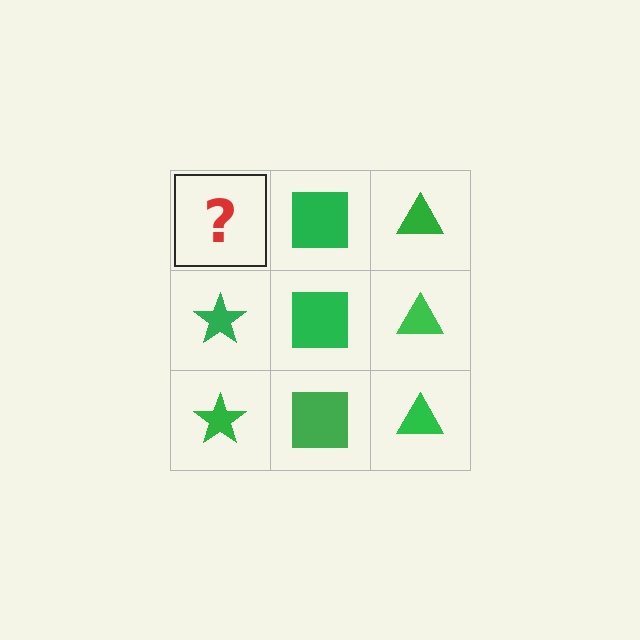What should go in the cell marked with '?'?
The missing cell should contain a green star.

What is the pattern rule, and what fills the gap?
The rule is that each column has a consistent shape. The gap should be filled with a green star.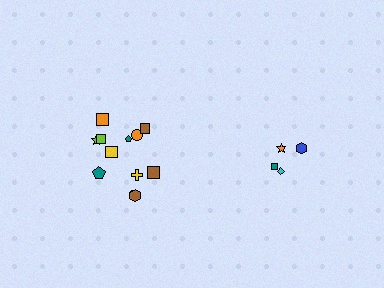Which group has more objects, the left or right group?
The left group.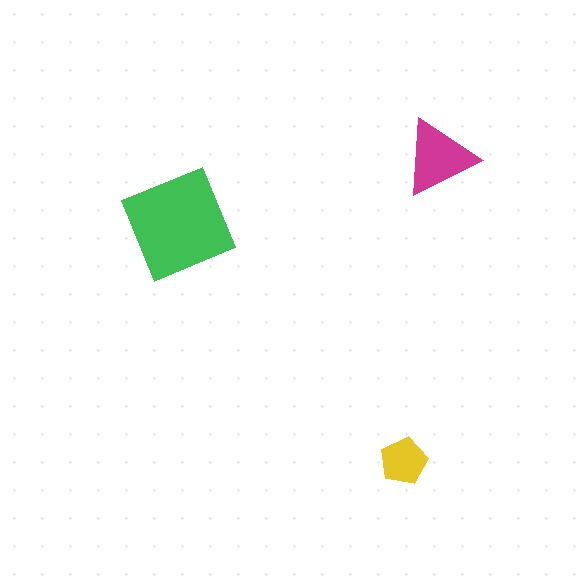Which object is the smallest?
The yellow pentagon.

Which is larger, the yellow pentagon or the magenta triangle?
The magenta triangle.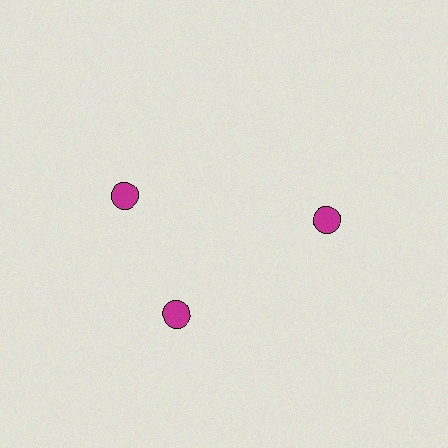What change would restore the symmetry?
The symmetry would be restored by rotating it back into even spacing with its neighbors so that all 3 circles sit at equal angles and equal distance from the center.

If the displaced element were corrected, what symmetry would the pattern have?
It would have 3-fold rotational symmetry — the pattern would map onto itself every 120 degrees.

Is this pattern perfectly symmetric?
No. The 3 magenta circles are arranged in a ring, but one element near the 11 o'clock position is rotated out of alignment along the ring, breaking the 3-fold rotational symmetry.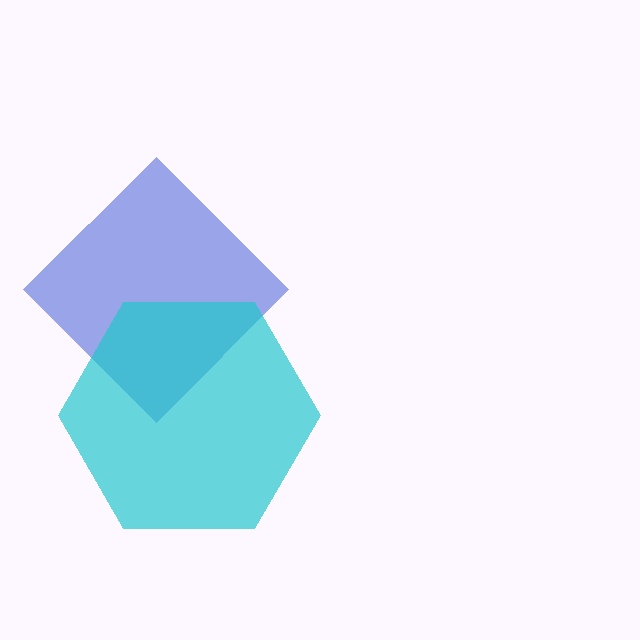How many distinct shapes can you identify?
There are 2 distinct shapes: a blue diamond, a cyan hexagon.